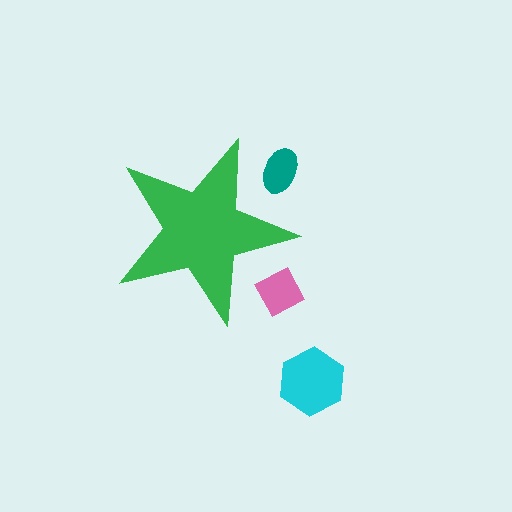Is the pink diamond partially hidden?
Yes, the pink diamond is partially hidden behind the green star.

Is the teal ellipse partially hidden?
Yes, the teal ellipse is partially hidden behind the green star.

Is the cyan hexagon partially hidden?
No, the cyan hexagon is fully visible.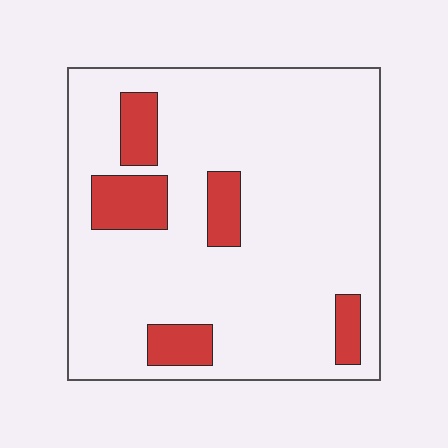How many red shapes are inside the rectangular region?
5.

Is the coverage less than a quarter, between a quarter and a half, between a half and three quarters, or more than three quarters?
Less than a quarter.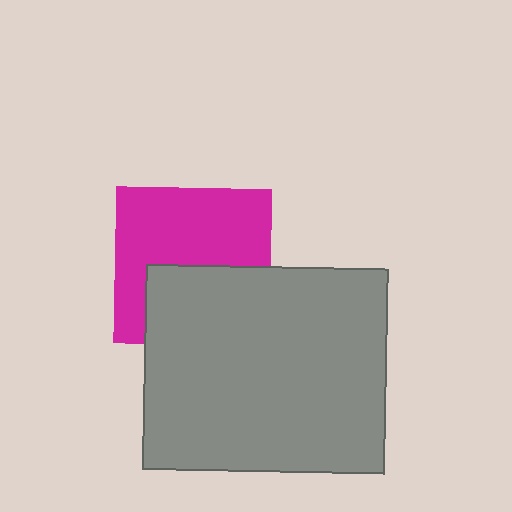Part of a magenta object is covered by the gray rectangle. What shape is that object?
It is a square.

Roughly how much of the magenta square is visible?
About half of it is visible (roughly 59%).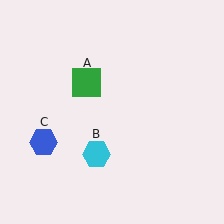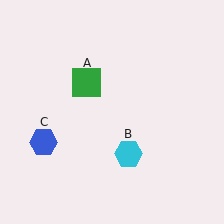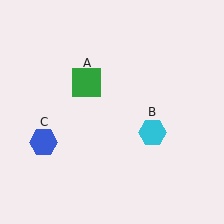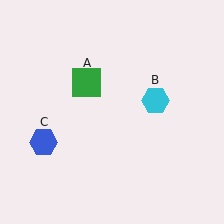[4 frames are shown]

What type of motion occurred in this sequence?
The cyan hexagon (object B) rotated counterclockwise around the center of the scene.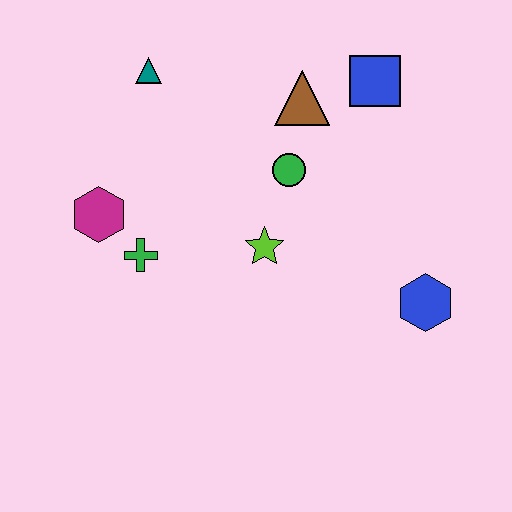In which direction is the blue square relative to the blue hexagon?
The blue square is above the blue hexagon.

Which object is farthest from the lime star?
The teal triangle is farthest from the lime star.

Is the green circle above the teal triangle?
No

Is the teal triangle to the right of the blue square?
No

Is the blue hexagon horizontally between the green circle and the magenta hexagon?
No